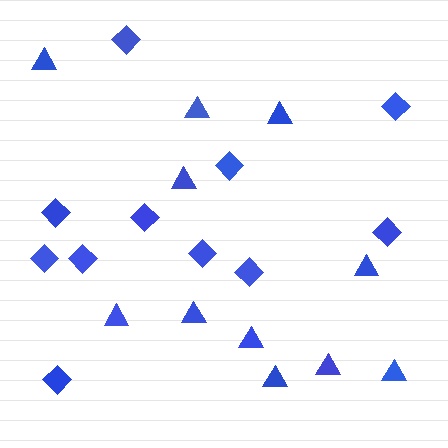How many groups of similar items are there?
There are 2 groups: one group of triangles (11) and one group of diamonds (11).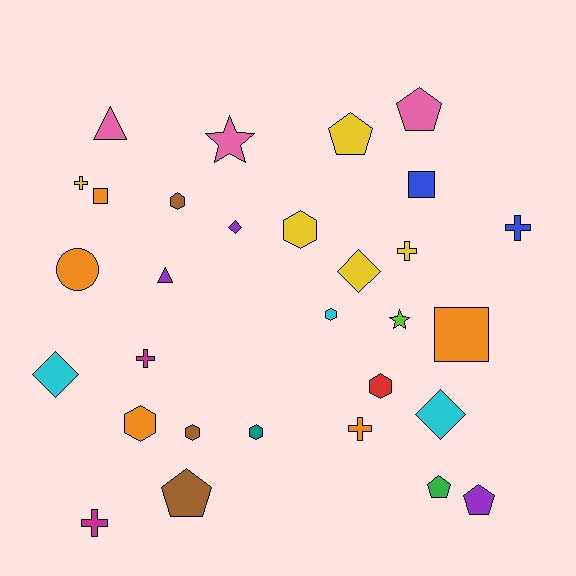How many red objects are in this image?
There is 1 red object.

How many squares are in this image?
There are 3 squares.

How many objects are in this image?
There are 30 objects.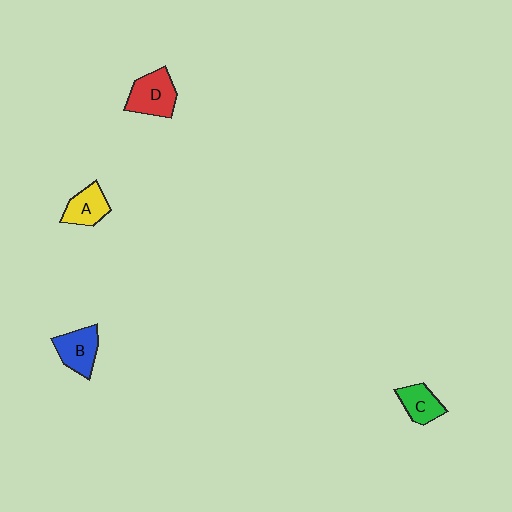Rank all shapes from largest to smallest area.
From largest to smallest: D (red), B (blue), A (yellow), C (green).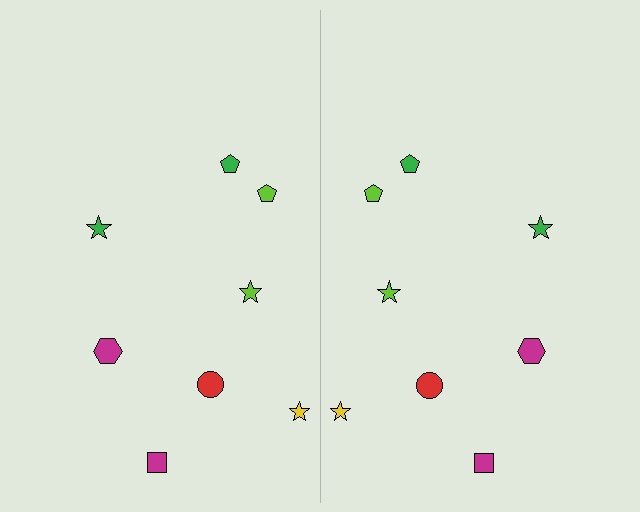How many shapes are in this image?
There are 16 shapes in this image.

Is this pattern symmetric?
Yes, this pattern has bilateral (reflection) symmetry.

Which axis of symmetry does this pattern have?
The pattern has a vertical axis of symmetry running through the center of the image.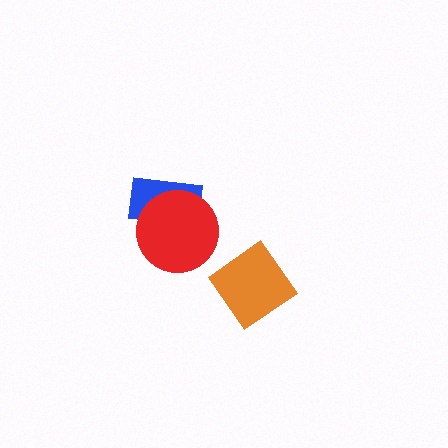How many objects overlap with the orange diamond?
0 objects overlap with the orange diamond.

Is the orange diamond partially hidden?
No, no other shape covers it.